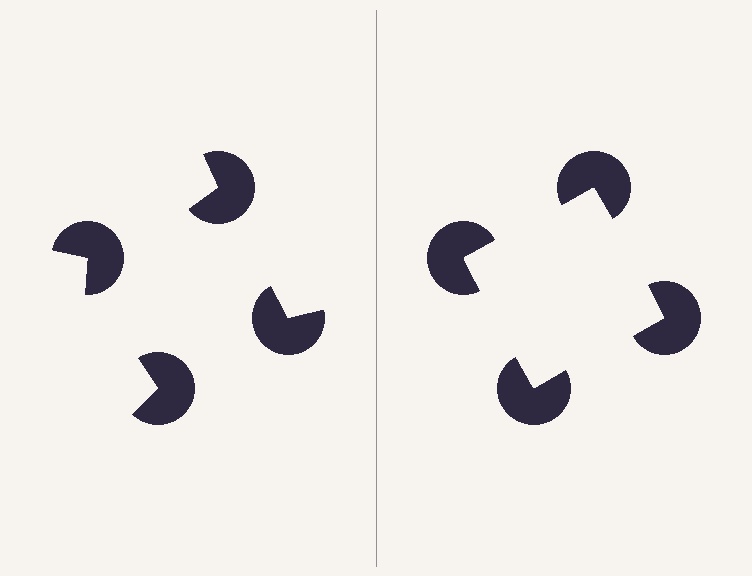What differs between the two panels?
The pac-man discs are positioned identically on both sides; only the wedge orientations differ. On the right they align to a square; on the left they are misaligned.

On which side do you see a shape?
An illusory square appears on the right side. On the left side the wedge cuts are rotated, so no coherent shape forms.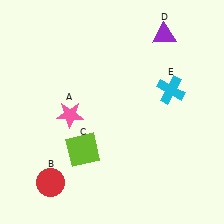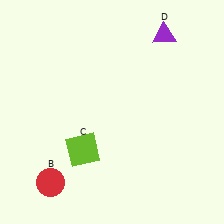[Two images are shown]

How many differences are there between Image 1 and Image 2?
There are 2 differences between the two images.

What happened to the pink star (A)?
The pink star (A) was removed in Image 2. It was in the bottom-left area of Image 1.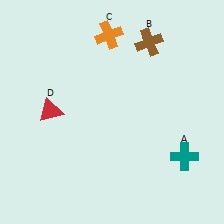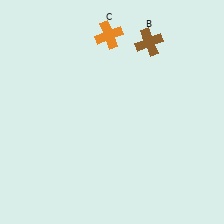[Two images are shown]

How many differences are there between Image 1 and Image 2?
There are 2 differences between the two images.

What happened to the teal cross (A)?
The teal cross (A) was removed in Image 2. It was in the bottom-right area of Image 1.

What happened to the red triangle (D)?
The red triangle (D) was removed in Image 2. It was in the top-left area of Image 1.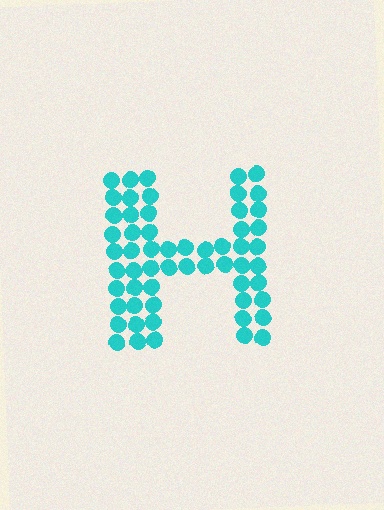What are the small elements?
The small elements are circles.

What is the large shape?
The large shape is the letter H.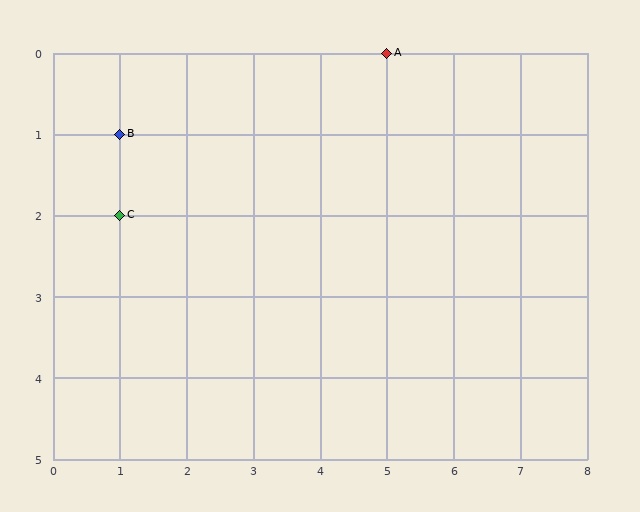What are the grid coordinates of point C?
Point C is at grid coordinates (1, 2).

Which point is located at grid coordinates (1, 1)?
Point B is at (1, 1).